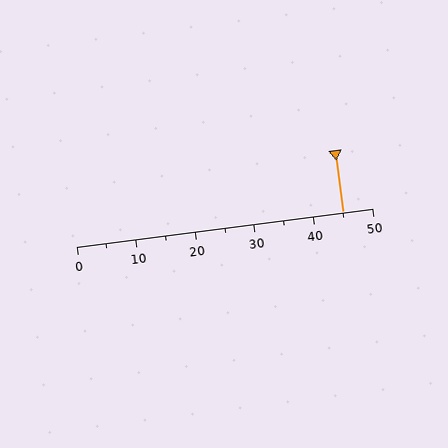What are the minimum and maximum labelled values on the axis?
The axis runs from 0 to 50.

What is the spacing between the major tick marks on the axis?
The major ticks are spaced 10 apart.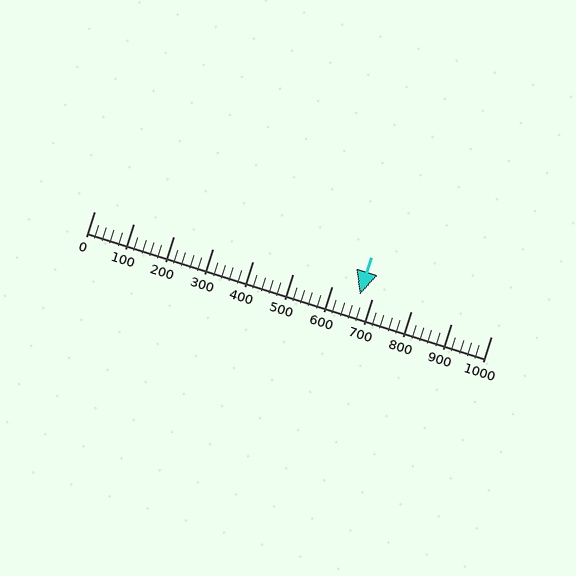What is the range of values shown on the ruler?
The ruler shows values from 0 to 1000.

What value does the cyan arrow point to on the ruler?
The cyan arrow points to approximately 668.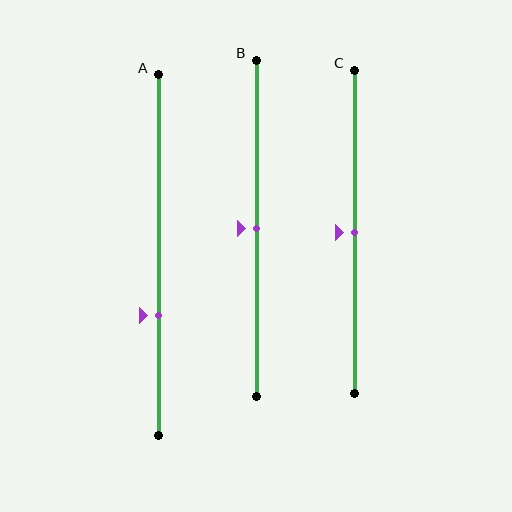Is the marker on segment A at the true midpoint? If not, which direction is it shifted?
No, the marker on segment A is shifted downward by about 17% of the segment length.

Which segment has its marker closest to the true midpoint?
Segment B has its marker closest to the true midpoint.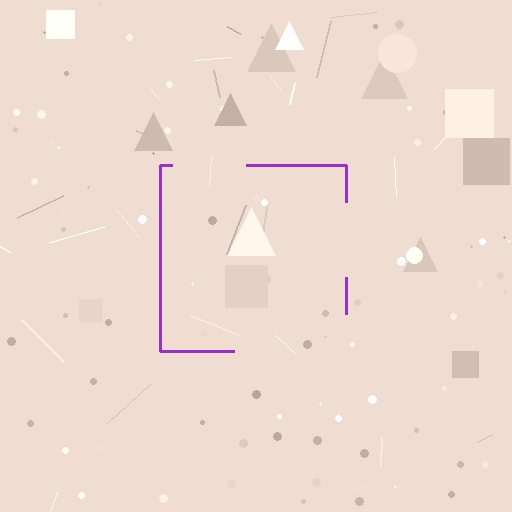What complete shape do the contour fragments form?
The contour fragments form a square.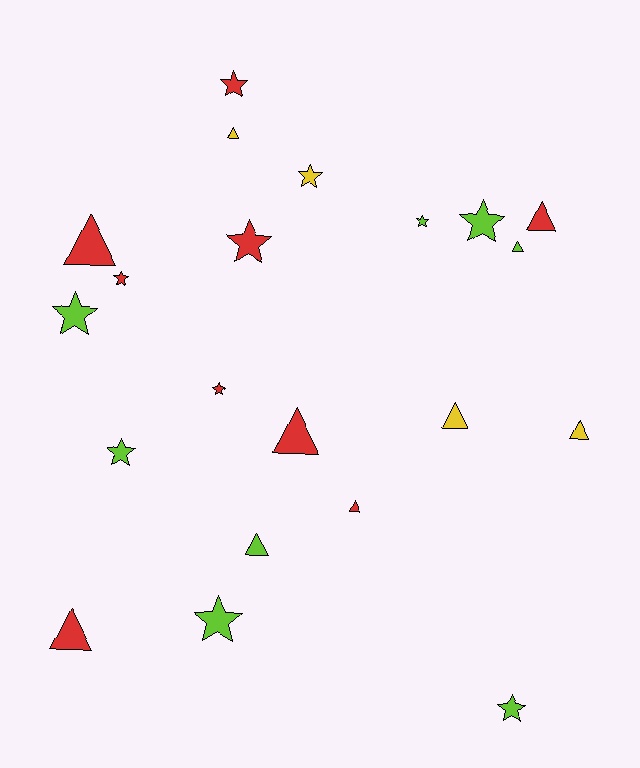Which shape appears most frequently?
Star, with 11 objects.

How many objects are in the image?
There are 21 objects.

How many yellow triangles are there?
There are 3 yellow triangles.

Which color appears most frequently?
Red, with 9 objects.